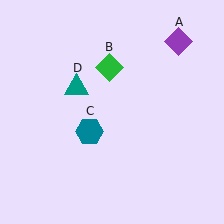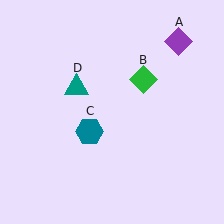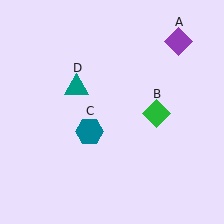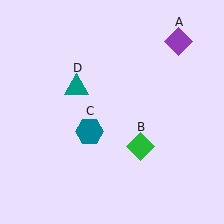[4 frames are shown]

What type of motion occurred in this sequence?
The green diamond (object B) rotated clockwise around the center of the scene.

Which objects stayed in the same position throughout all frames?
Purple diamond (object A) and teal hexagon (object C) and teal triangle (object D) remained stationary.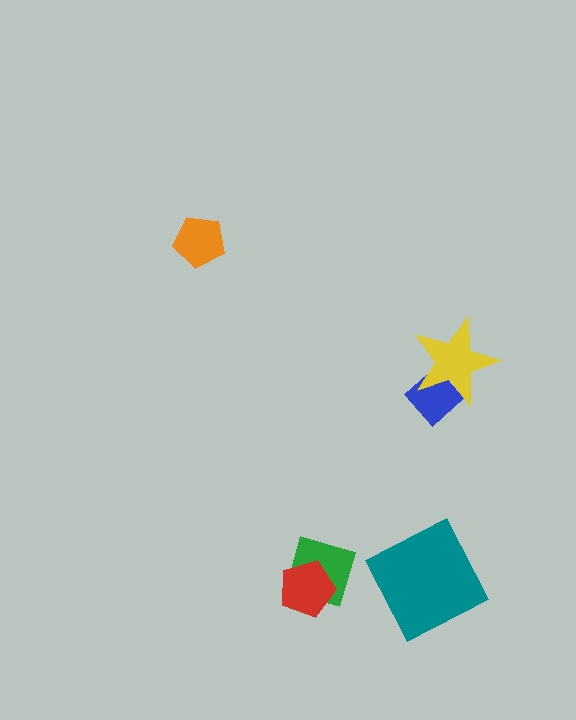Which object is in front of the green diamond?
The red pentagon is in front of the green diamond.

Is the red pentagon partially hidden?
No, no other shape covers it.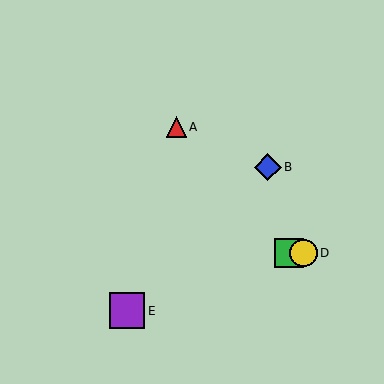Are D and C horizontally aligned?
Yes, both are at y≈253.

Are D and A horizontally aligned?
No, D is at y≈253 and A is at y≈127.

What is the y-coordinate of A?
Object A is at y≈127.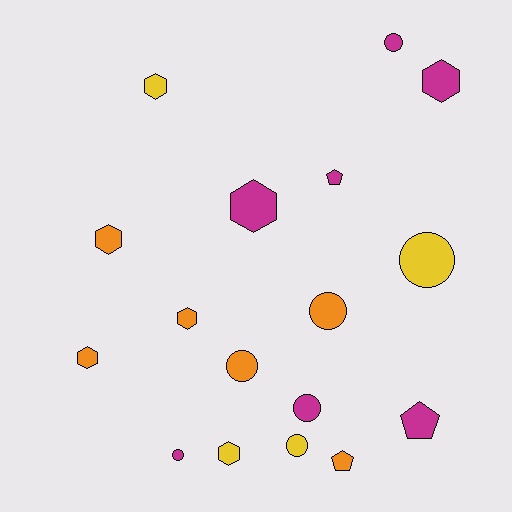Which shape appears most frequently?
Circle, with 7 objects.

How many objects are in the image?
There are 17 objects.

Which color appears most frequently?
Magenta, with 7 objects.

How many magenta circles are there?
There are 3 magenta circles.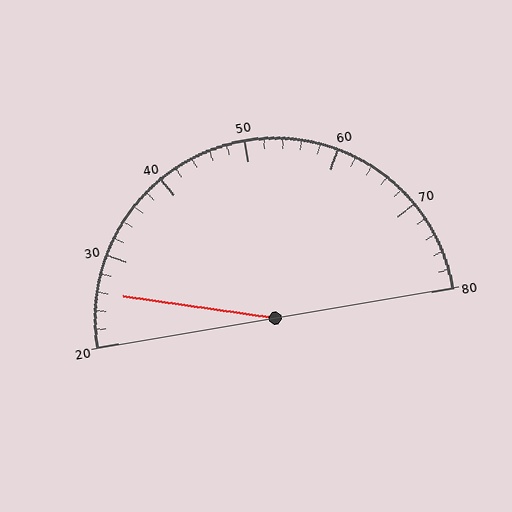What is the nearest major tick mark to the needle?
The nearest major tick mark is 30.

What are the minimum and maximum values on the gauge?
The gauge ranges from 20 to 80.